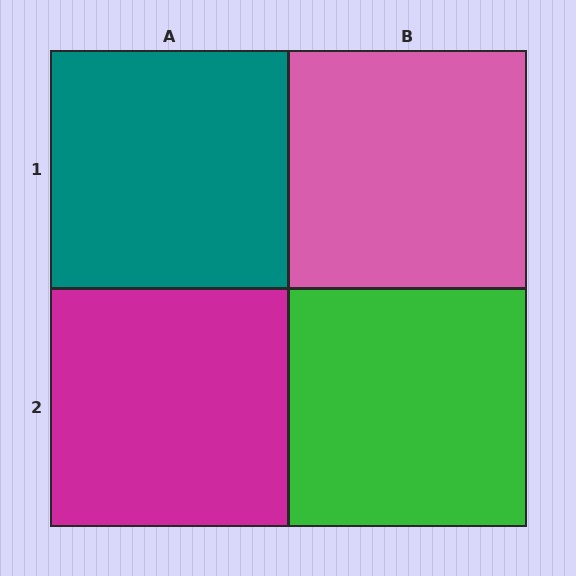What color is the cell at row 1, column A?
Teal.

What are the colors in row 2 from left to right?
Magenta, green.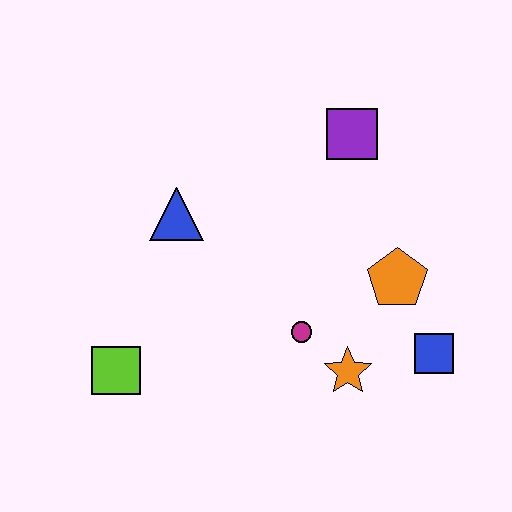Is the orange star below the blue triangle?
Yes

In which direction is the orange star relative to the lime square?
The orange star is to the right of the lime square.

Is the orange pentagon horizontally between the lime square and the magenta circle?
No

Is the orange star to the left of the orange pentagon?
Yes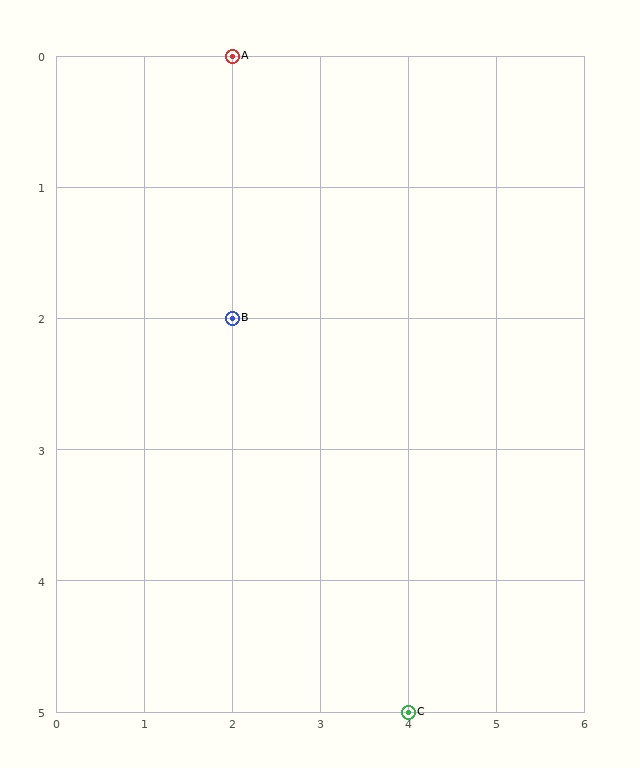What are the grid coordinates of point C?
Point C is at grid coordinates (4, 5).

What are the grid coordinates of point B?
Point B is at grid coordinates (2, 2).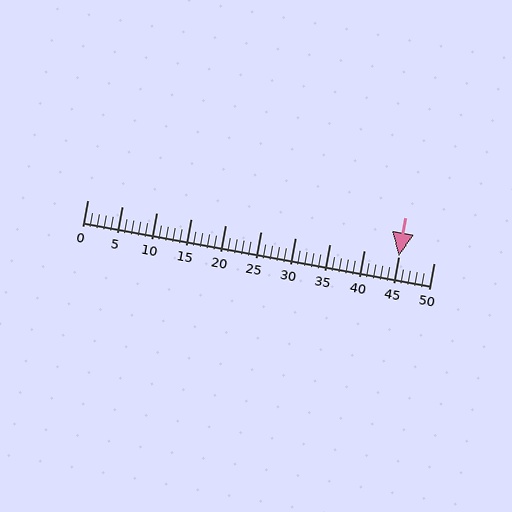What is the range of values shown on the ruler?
The ruler shows values from 0 to 50.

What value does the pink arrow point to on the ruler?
The pink arrow points to approximately 45.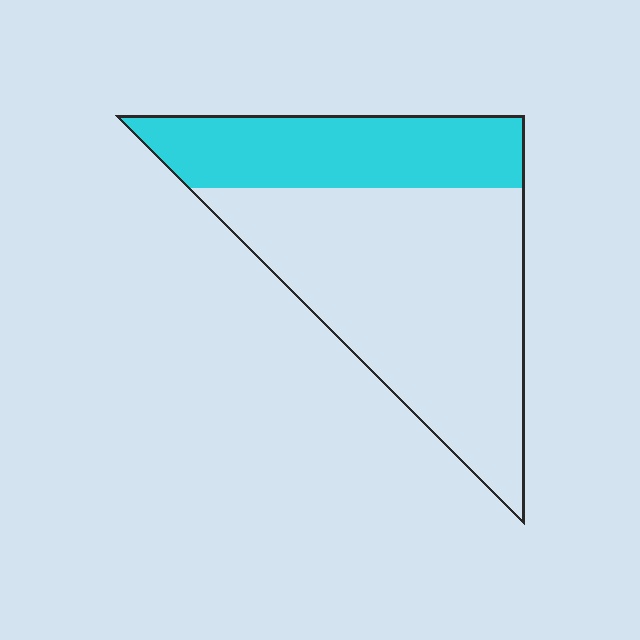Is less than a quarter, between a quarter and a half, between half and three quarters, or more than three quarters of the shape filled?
Between a quarter and a half.